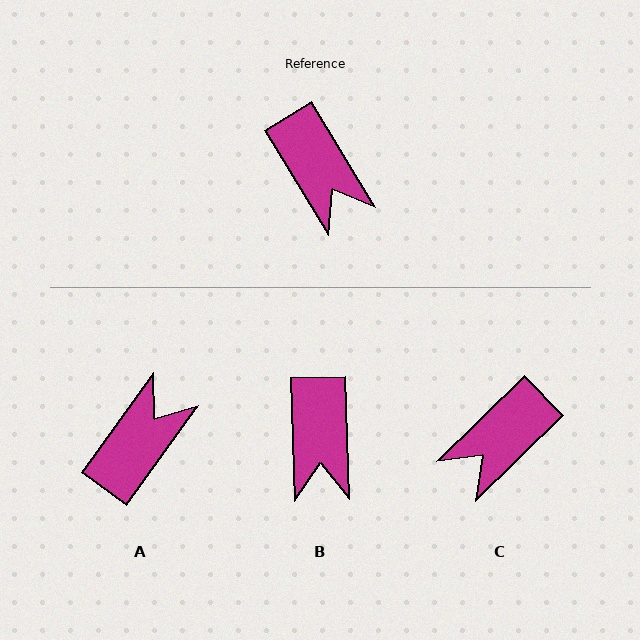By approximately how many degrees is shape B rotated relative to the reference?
Approximately 30 degrees clockwise.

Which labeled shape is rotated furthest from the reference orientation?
A, about 113 degrees away.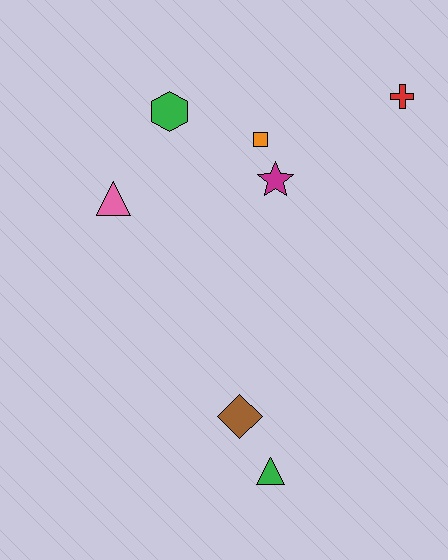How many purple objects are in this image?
There are no purple objects.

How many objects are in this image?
There are 7 objects.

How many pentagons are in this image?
There are no pentagons.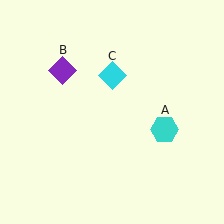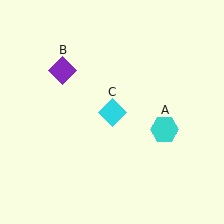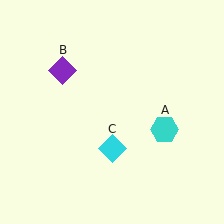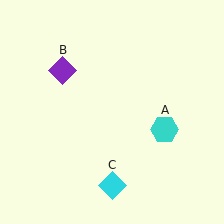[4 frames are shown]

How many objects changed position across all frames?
1 object changed position: cyan diamond (object C).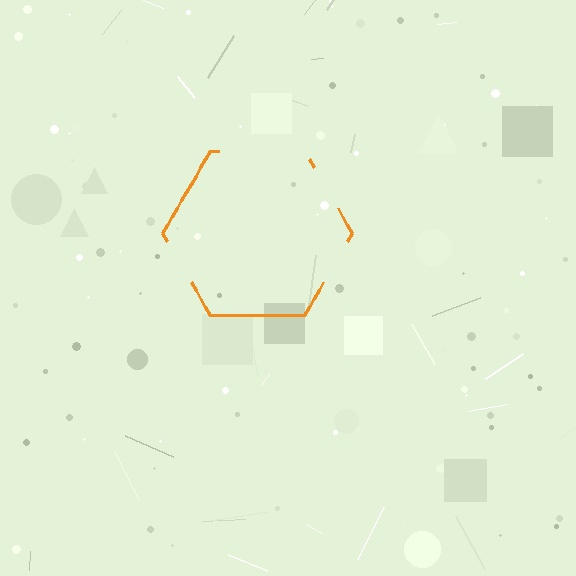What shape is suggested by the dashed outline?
The dashed outline suggests a hexagon.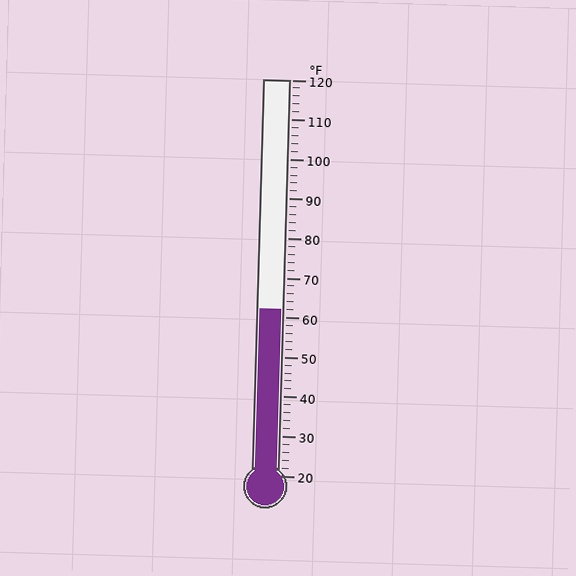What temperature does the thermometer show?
The thermometer shows approximately 62°F.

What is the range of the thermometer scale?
The thermometer scale ranges from 20°F to 120°F.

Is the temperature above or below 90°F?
The temperature is below 90°F.